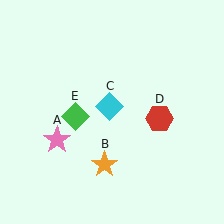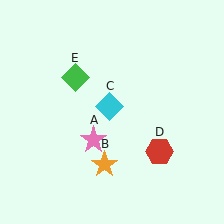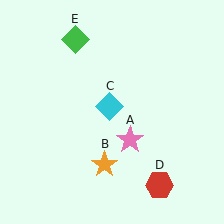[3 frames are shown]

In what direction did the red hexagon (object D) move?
The red hexagon (object D) moved down.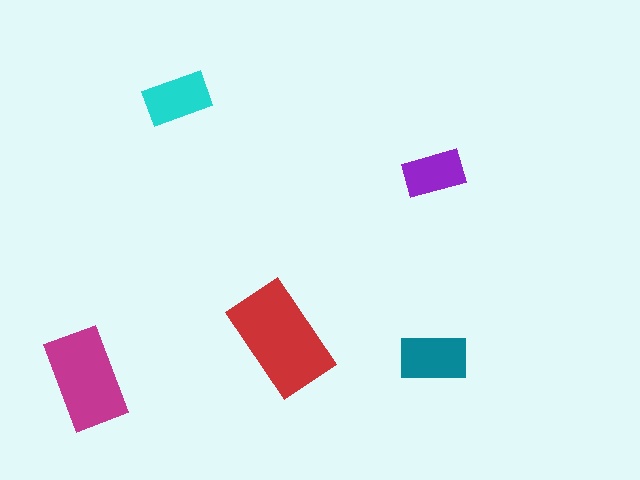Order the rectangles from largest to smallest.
the red one, the magenta one, the teal one, the cyan one, the purple one.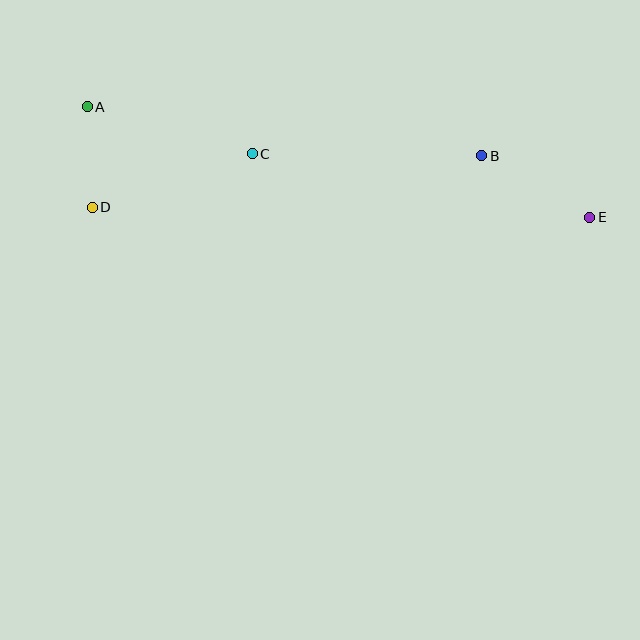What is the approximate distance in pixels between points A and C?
The distance between A and C is approximately 172 pixels.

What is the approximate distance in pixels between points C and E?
The distance between C and E is approximately 344 pixels.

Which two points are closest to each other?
Points A and D are closest to each other.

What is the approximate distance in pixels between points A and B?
The distance between A and B is approximately 398 pixels.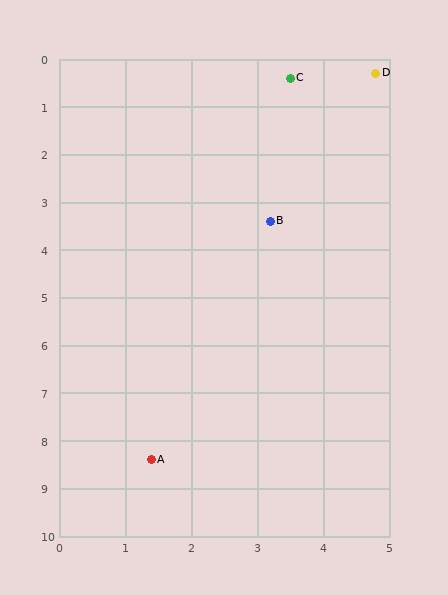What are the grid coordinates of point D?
Point D is at approximately (4.8, 0.3).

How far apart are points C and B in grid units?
Points C and B are about 3.0 grid units apart.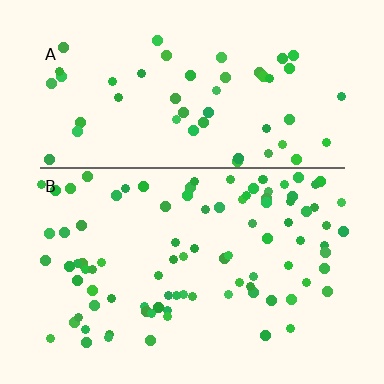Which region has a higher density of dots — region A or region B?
B (the bottom).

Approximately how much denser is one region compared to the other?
Approximately 1.7× — region B over region A.